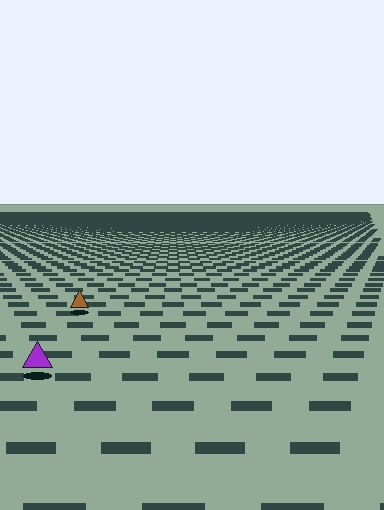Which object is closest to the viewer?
The purple triangle is closest. The texture marks near it are larger and more spread out.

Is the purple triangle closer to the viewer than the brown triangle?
Yes. The purple triangle is closer — you can tell from the texture gradient: the ground texture is coarser near it.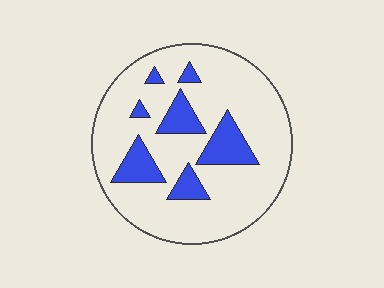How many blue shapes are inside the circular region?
7.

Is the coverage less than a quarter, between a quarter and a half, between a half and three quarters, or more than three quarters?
Less than a quarter.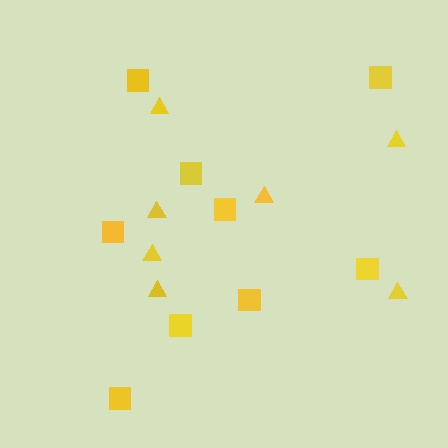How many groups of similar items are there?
There are 2 groups: one group of triangles (7) and one group of squares (9).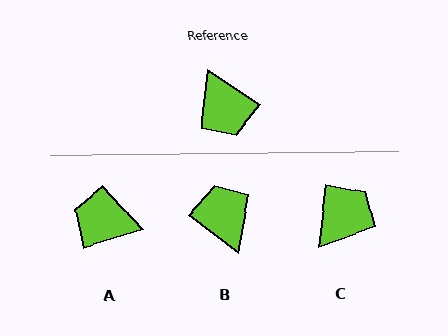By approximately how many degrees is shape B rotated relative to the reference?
Approximately 176 degrees counter-clockwise.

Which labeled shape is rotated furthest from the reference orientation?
B, about 176 degrees away.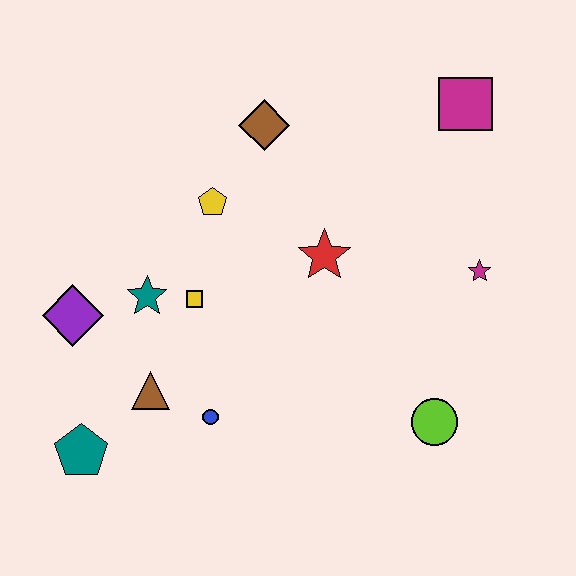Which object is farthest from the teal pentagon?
The magenta square is farthest from the teal pentagon.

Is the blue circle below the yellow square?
Yes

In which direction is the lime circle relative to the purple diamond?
The lime circle is to the right of the purple diamond.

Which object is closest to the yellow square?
The teal star is closest to the yellow square.